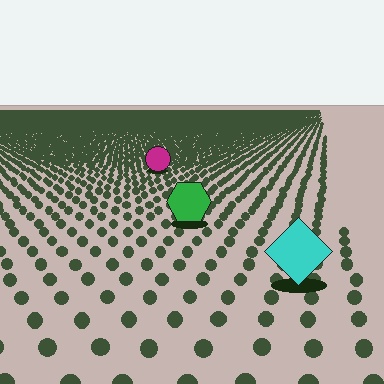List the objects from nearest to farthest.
From nearest to farthest: the cyan diamond, the green hexagon, the magenta circle.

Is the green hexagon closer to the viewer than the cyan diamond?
No. The cyan diamond is closer — you can tell from the texture gradient: the ground texture is coarser near it.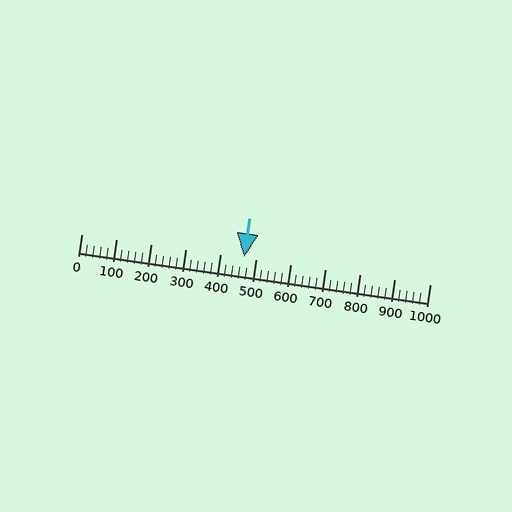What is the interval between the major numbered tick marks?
The major tick marks are spaced 100 units apart.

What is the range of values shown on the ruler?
The ruler shows values from 0 to 1000.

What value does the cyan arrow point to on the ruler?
The cyan arrow points to approximately 467.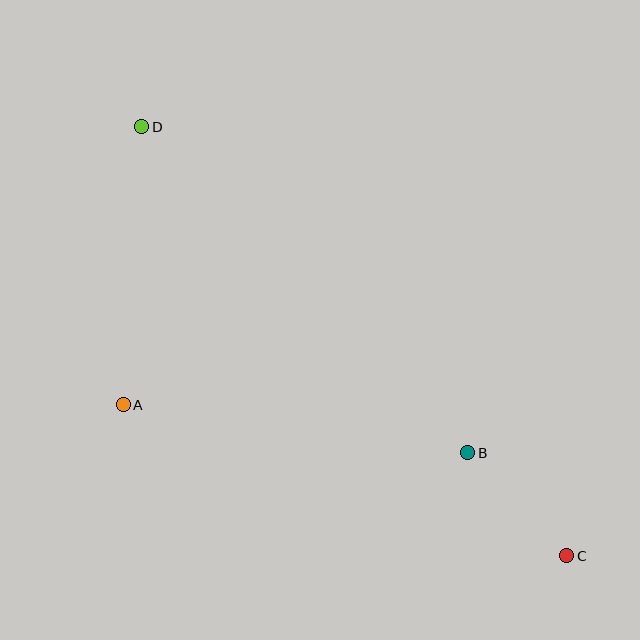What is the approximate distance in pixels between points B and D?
The distance between B and D is approximately 461 pixels.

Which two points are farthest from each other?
Points C and D are farthest from each other.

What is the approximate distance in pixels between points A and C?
The distance between A and C is approximately 469 pixels.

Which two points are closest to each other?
Points B and C are closest to each other.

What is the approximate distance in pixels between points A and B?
The distance between A and B is approximately 348 pixels.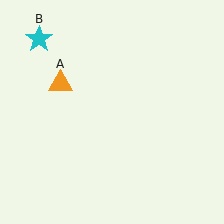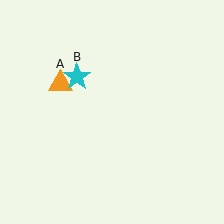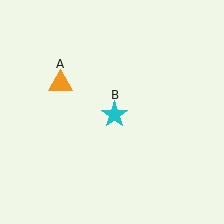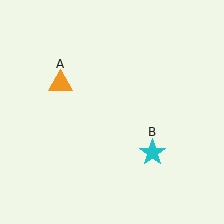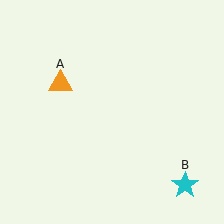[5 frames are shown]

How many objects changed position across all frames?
1 object changed position: cyan star (object B).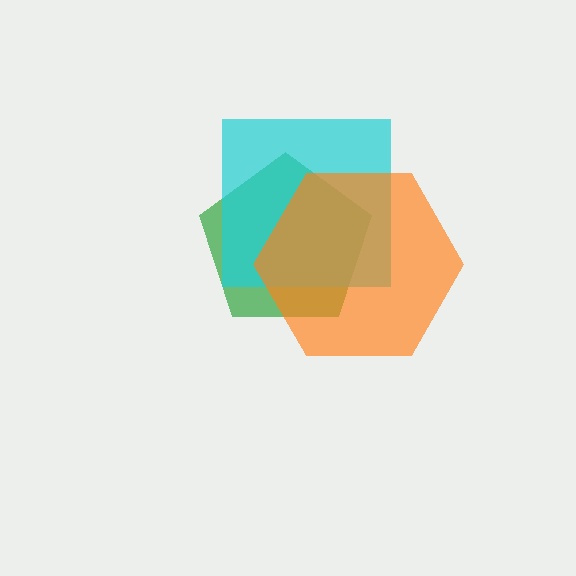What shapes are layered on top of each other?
The layered shapes are: a green pentagon, a cyan square, an orange hexagon.